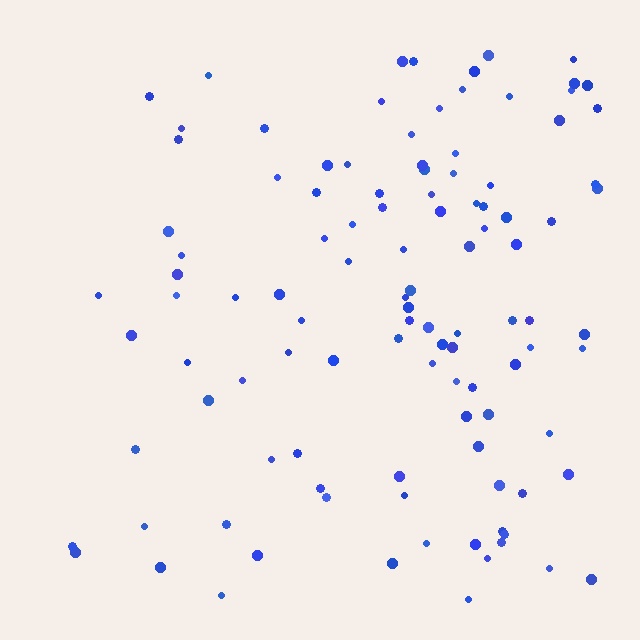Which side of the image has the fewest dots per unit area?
The left.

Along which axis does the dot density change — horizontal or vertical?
Horizontal.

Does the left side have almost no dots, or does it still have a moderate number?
Still a moderate number, just noticeably fewer than the right.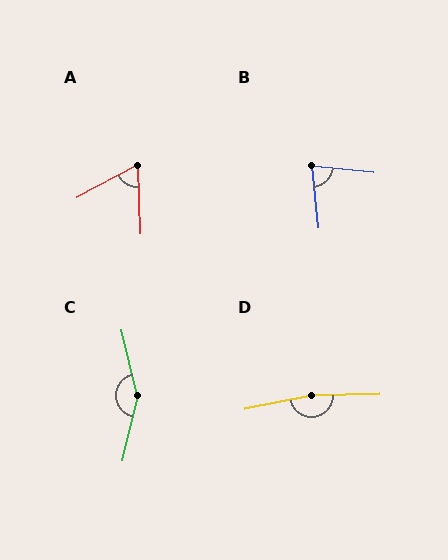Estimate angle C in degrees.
Approximately 154 degrees.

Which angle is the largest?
D, at approximately 170 degrees.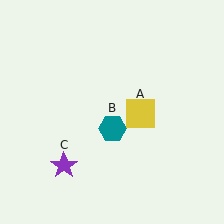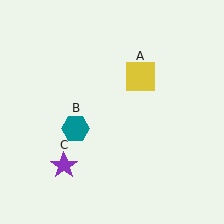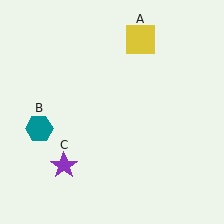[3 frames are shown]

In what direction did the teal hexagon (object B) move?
The teal hexagon (object B) moved left.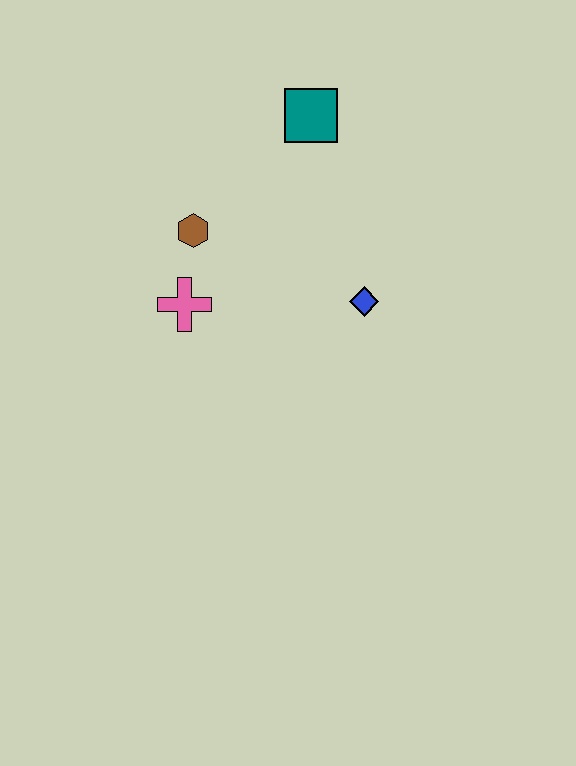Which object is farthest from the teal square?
The pink cross is farthest from the teal square.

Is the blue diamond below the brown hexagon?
Yes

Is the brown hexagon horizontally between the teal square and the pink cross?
Yes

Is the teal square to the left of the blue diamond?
Yes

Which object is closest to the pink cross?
The brown hexagon is closest to the pink cross.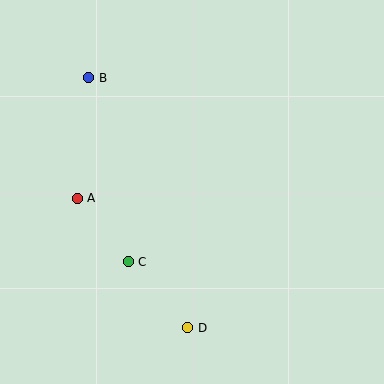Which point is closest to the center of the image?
Point C at (128, 262) is closest to the center.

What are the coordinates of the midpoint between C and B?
The midpoint between C and B is at (109, 170).